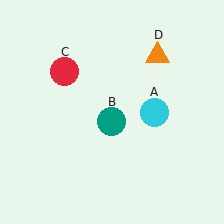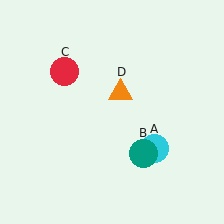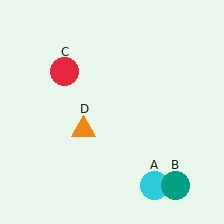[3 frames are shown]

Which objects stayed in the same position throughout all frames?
Red circle (object C) remained stationary.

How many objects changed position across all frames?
3 objects changed position: cyan circle (object A), teal circle (object B), orange triangle (object D).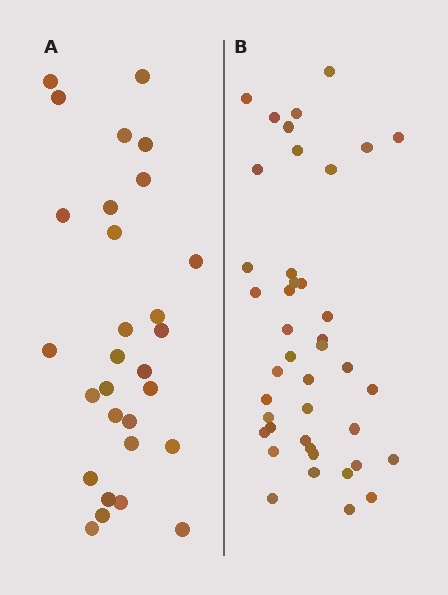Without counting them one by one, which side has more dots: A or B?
Region B (the right region) has more dots.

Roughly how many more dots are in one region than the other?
Region B has approximately 15 more dots than region A.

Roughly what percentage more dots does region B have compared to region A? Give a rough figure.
About 45% more.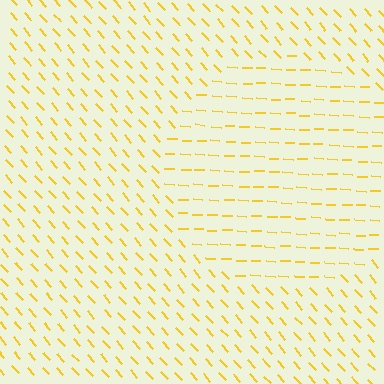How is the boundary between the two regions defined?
The boundary is defined purely by a change in line orientation (approximately 45 degrees difference). All lines are the same color and thickness.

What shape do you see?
I see a circle.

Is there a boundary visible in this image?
Yes, there is a texture boundary formed by a change in line orientation.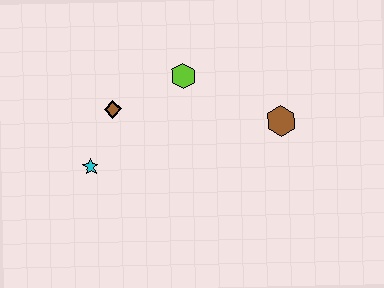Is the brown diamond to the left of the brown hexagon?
Yes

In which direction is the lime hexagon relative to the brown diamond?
The lime hexagon is to the right of the brown diamond.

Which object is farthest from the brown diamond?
The brown hexagon is farthest from the brown diamond.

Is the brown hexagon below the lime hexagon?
Yes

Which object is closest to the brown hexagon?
The lime hexagon is closest to the brown hexagon.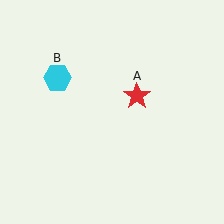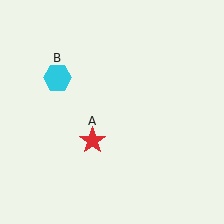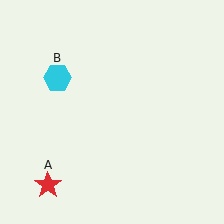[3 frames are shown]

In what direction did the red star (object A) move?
The red star (object A) moved down and to the left.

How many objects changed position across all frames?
1 object changed position: red star (object A).